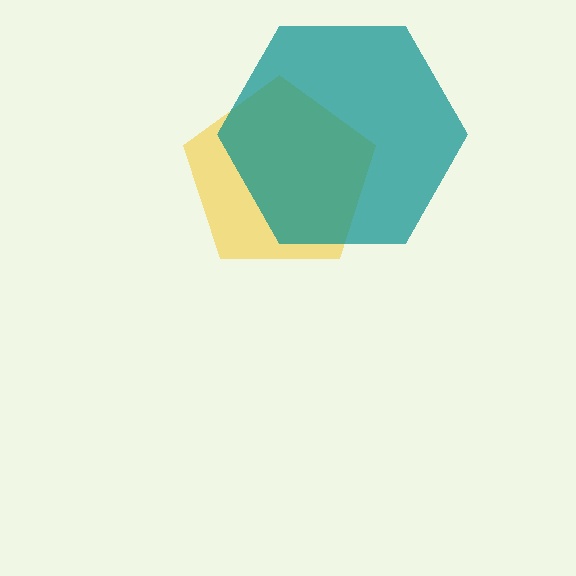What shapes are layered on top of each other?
The layered shapes are: a yellow pentagon, a teal hexagon.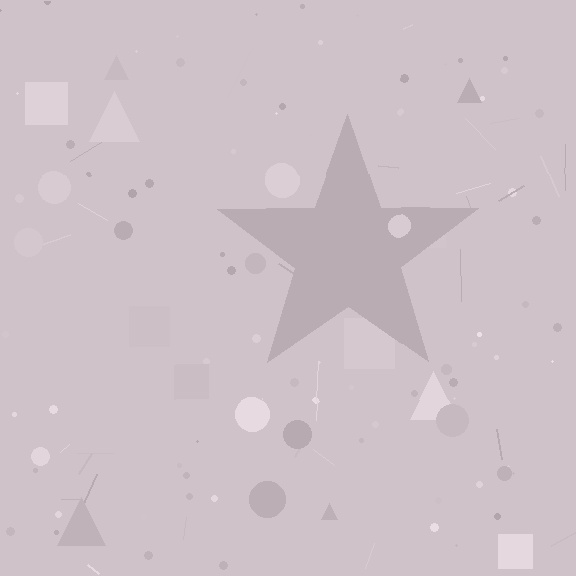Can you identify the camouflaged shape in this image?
The camouflaged shape is a star.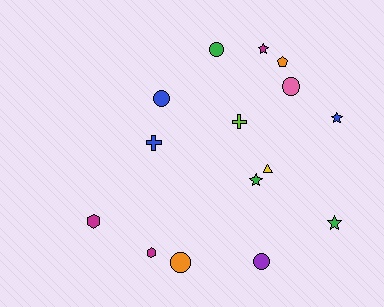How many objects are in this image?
There are 15 objects.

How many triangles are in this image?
There is 1 triangle.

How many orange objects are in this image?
There are 2 orange objects.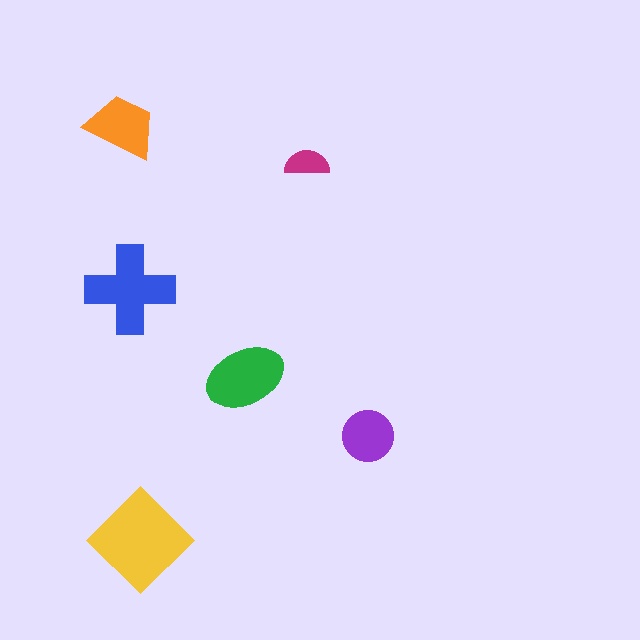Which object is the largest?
The yellow diamond.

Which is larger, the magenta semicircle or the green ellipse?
The green ellipse.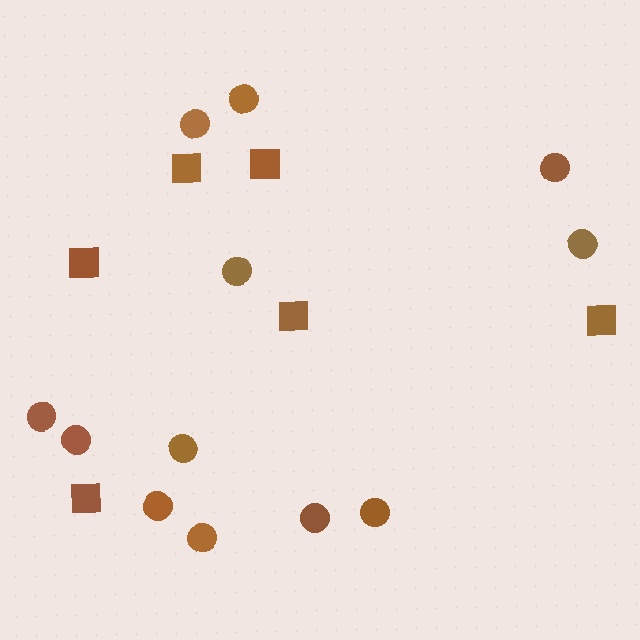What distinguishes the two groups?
There are 2 groups: one group of squares (6) and one group of circles (12).